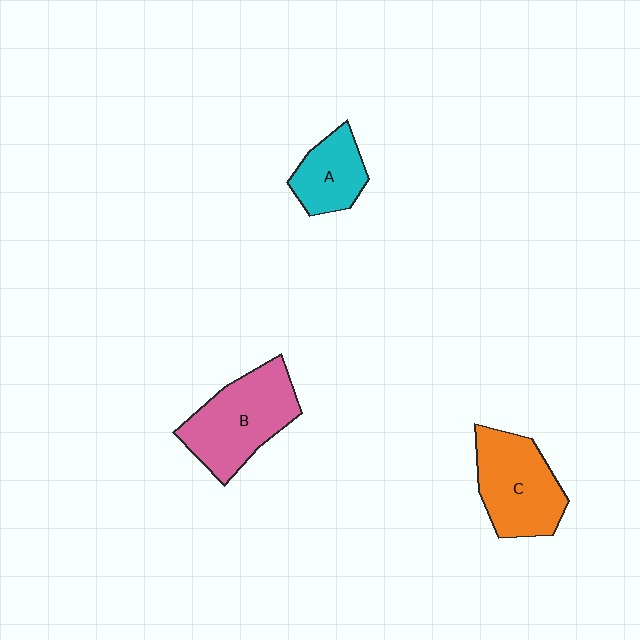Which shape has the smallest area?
Shape A (cyan).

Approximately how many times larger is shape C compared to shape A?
Approximately 1.6 times.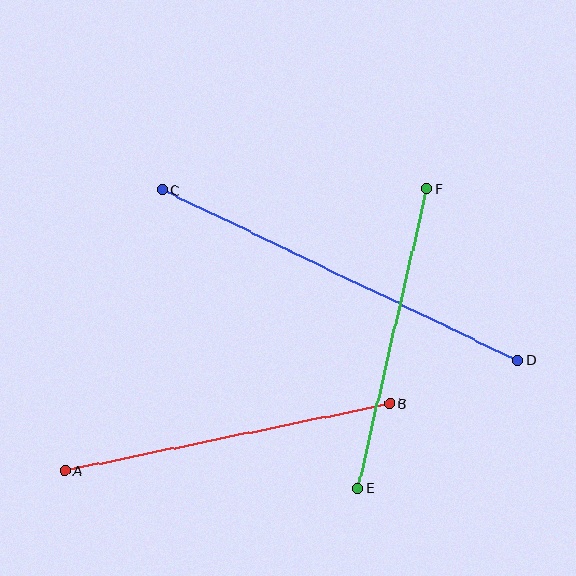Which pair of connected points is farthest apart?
Points C and D are farthest apart.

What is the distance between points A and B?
The distance is approximately 331 pixels.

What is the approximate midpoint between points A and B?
The midpoint is at approximately (227, 437) pixels.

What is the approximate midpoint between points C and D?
The midpoint is at approximately (340, 275) pixels.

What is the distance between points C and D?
The distance is approximately 394 pixels.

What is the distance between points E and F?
The distance is approximately 307 pixels.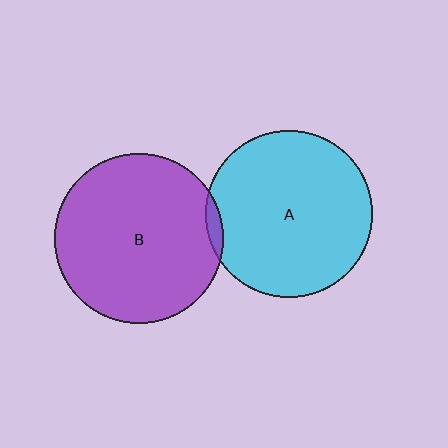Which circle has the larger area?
Circle B (purple).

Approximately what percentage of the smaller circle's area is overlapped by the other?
Approximately 5%.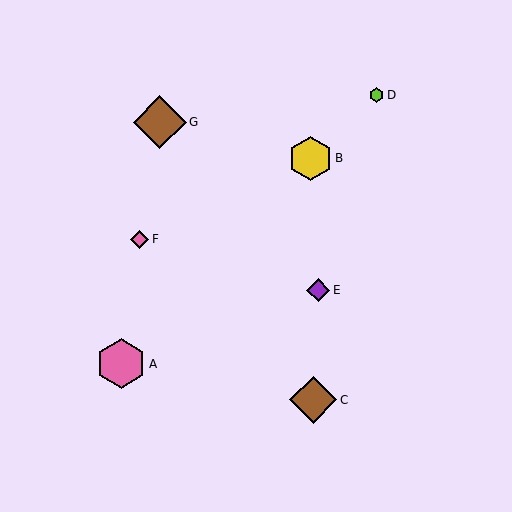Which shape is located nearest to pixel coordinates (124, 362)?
The pink hexagon (labeled A) at (121, 364) is nearest to that location.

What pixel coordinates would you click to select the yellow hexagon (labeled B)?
Click at (310, 158) to select the yellow hexagon B.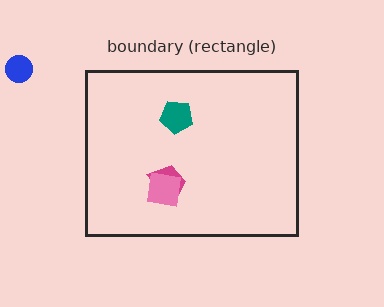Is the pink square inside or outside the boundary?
Inside.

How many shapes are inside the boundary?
3 inside, 1 outside.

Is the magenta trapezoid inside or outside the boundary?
Inside.